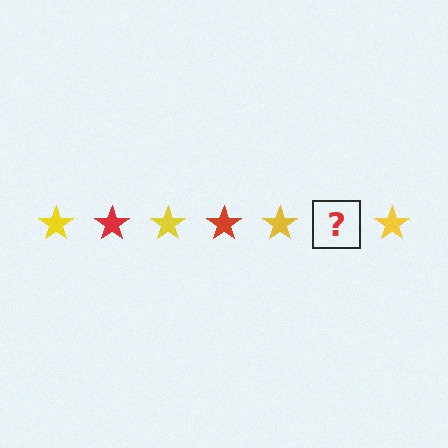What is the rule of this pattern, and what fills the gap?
The rule is that the pattern cycles through yellow, red stars. The gap should be filled with a red star.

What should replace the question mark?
The question mark should be replaced with a red star.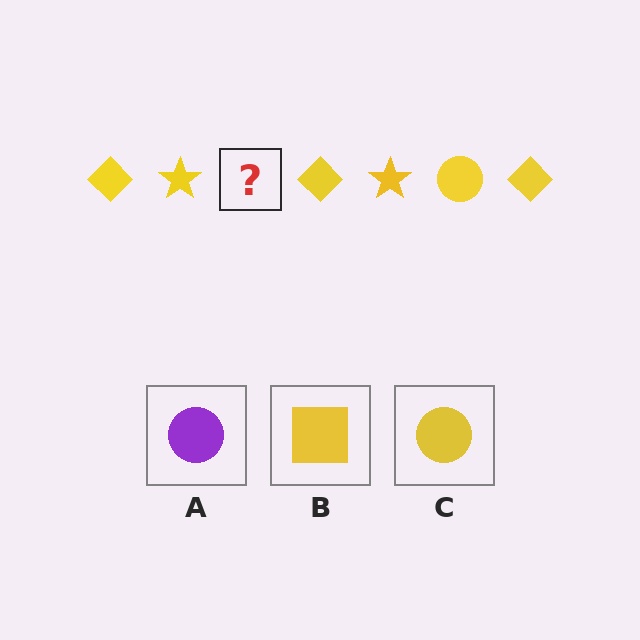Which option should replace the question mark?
Option C.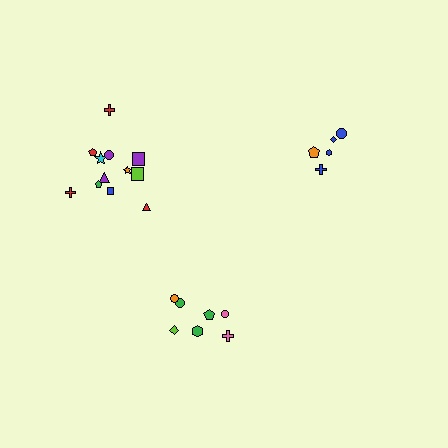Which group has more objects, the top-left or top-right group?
The top-left group.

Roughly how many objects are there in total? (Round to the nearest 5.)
Roughly 25 objects in total.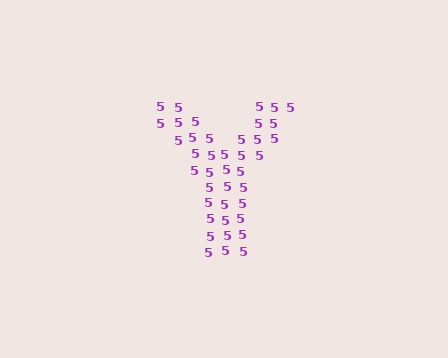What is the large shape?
The large shape is the letter Y.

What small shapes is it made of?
It is made of small digit 5's.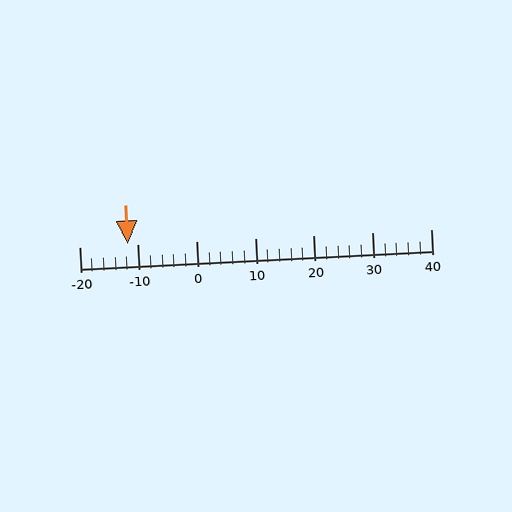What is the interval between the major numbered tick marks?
The major tick marks are spaced 10 units apart.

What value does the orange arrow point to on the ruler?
The orange arrow points to approximately -12.